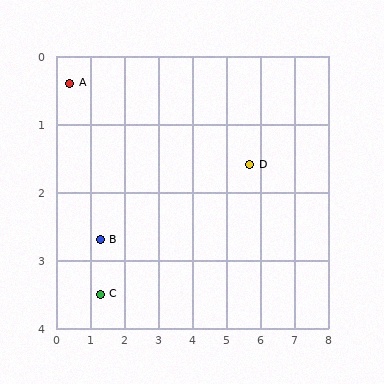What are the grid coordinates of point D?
Point D is at approximately (5.7, 1.6).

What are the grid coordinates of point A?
Point A is at approximately (0.4, 0.4).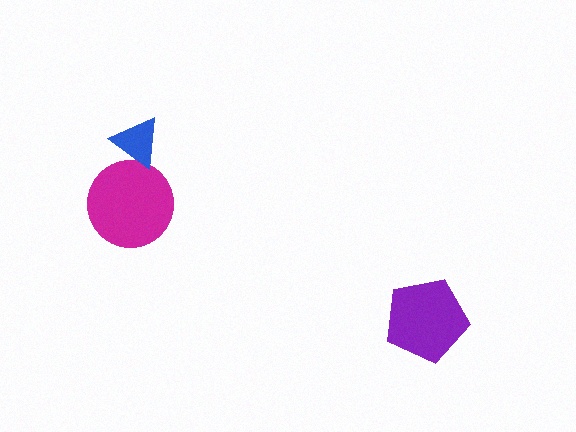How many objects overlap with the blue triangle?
1 object overlaps with the blue triangle.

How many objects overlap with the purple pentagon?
0 objects overlap with the purple pentagon.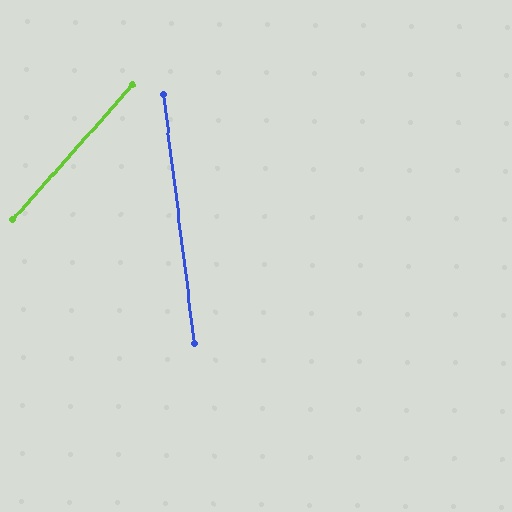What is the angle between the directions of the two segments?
Approximately 49 degrees.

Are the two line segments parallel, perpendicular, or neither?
Neither parallel nor perpendicular — they differ by about 49°.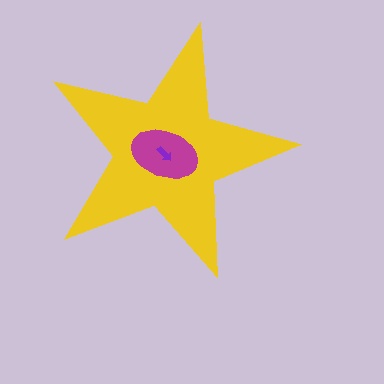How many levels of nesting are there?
3.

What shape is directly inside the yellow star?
The magenta ellipse.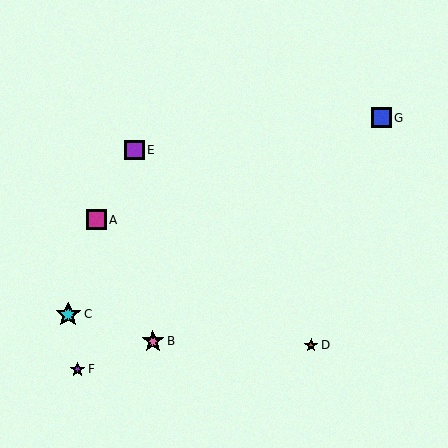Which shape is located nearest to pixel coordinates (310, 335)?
The brown star (labeled D) at (311, 345) is nearest to that location.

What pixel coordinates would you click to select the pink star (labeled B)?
Click at (153, 341) to select the pink star B.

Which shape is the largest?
The cyan star (labeled C) is the largest.